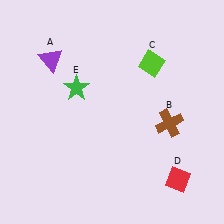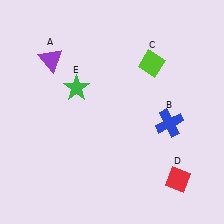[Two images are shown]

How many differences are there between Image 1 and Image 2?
There is 1 difference between the two images.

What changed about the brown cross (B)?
In Image 1, B is brown. In Image 2, it changed to blue.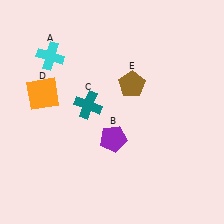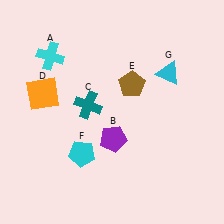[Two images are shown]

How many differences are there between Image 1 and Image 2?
There are 2 differences between the two images.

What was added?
A cyan pentagon (F), a cyan triangle (G) were added in Image 2.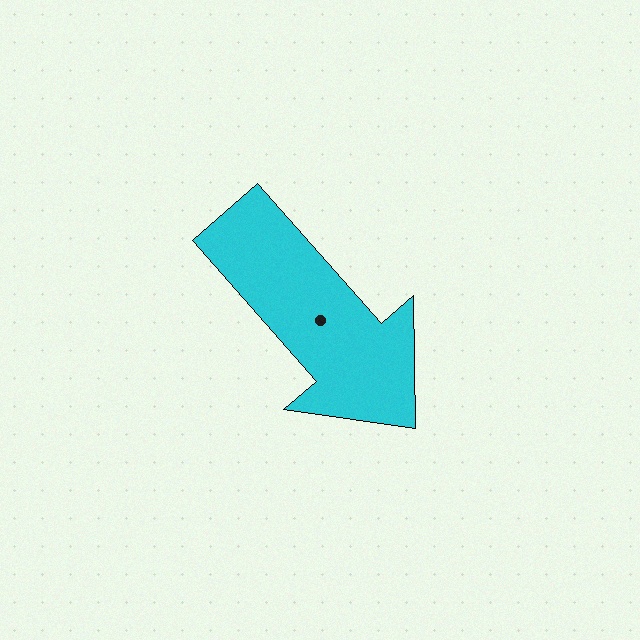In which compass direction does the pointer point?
Southeast.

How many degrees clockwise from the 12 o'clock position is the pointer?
Approximately 139 degrees.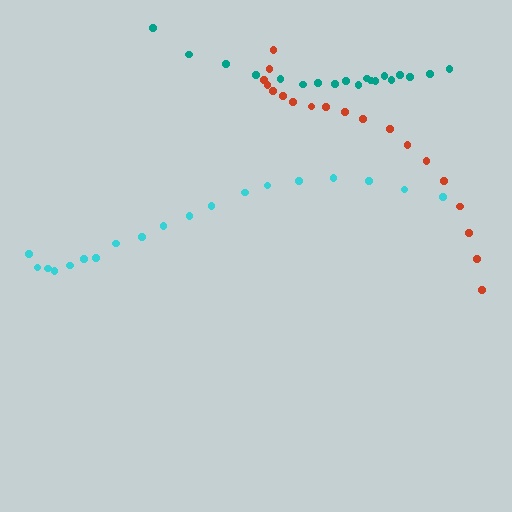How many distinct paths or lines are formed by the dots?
There are 3 distinct paths.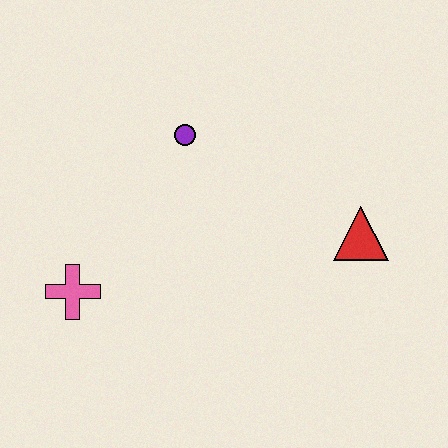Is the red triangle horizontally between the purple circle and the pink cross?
No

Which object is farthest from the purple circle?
The red triangle is farthest from the purple circle.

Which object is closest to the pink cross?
The purple circle is closest to the pink cross.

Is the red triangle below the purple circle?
Yes